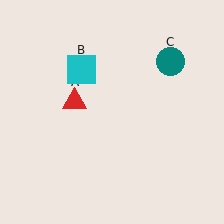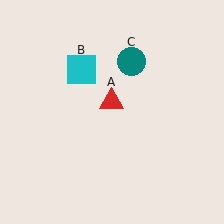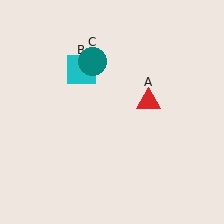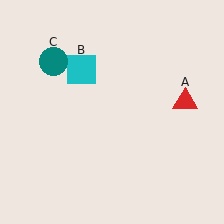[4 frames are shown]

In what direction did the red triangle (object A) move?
The red triangle (object A) moved right.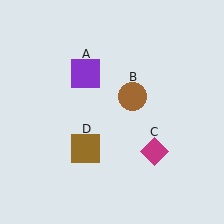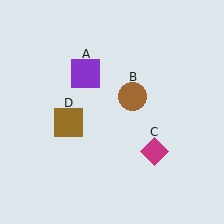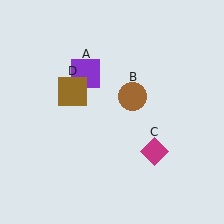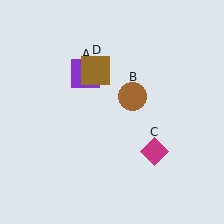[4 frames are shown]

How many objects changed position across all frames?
1 object changed position: brown square (object D).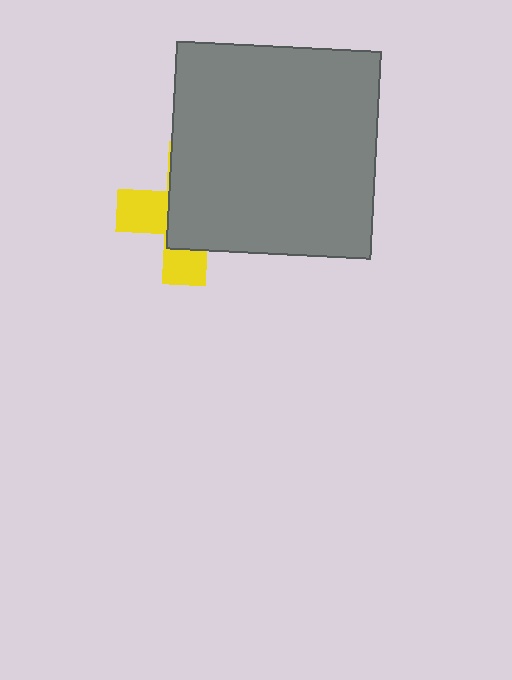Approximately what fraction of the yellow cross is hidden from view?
Roughly 63% of the yellow cross is hidden behind the gray rectangle.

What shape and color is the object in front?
The object in front is a gray rectangle.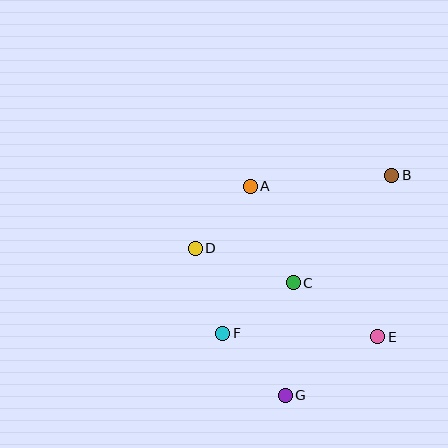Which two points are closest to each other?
Points A and D are closest to each other.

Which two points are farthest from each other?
Points B and G are farthest from each other.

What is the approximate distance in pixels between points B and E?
The distance between B and E is approximately 162 pixels.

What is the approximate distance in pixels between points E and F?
The distance between E and F is approximately 155 pixels.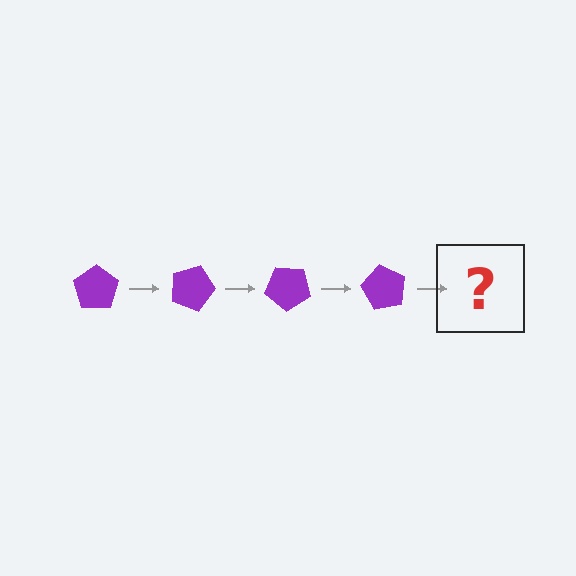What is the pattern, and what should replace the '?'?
The pattern is that the pentagon rotates 20 degrees each step. The '?' should be a purple pentagon rotated 80 degrees.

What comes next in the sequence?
The next element should be a purple pentagon rotated 80 degrees.